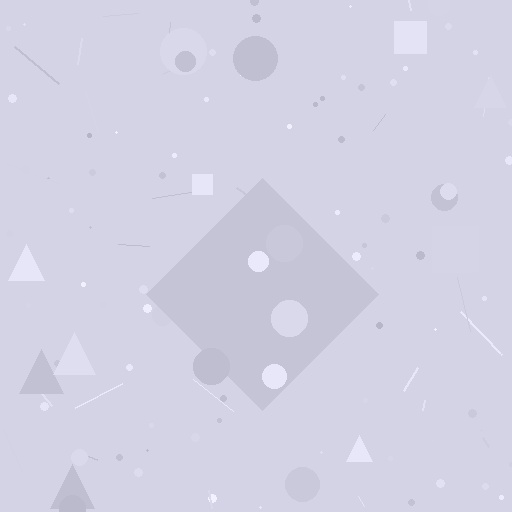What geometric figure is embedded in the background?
A diamond is embedded in the background.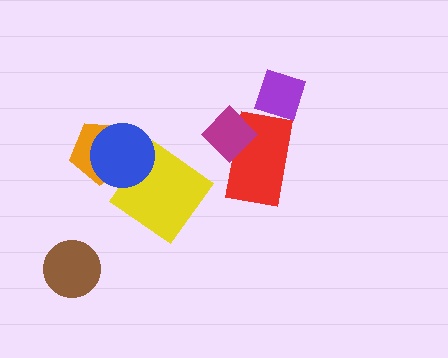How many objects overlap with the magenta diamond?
1 object overlaps with the magenta diamond.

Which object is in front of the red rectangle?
The magenta diamond is in front of the red rectangle.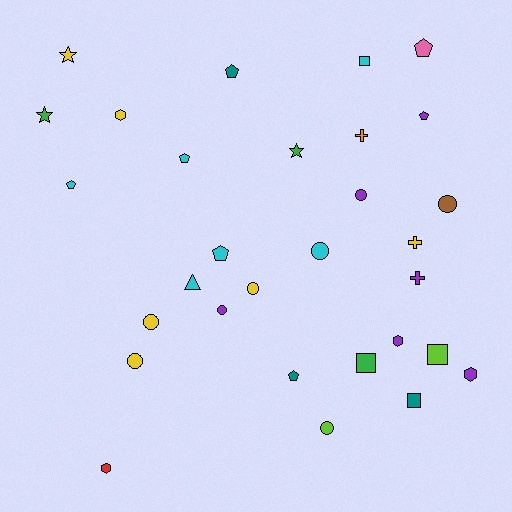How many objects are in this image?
There are 30 objects.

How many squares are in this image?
There are 4 squares.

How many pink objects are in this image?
There is 1 pink object.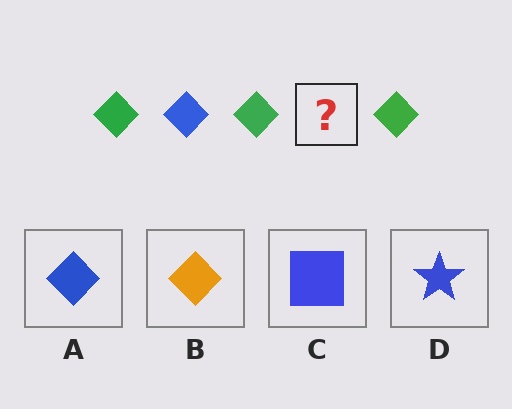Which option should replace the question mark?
Option A.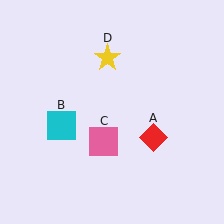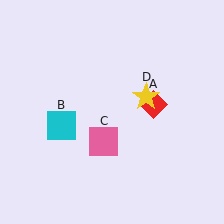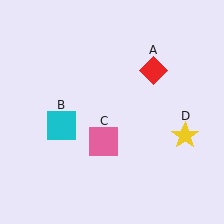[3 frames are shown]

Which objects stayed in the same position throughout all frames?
Cyan square (object B) and pink square (object C) remained stationary.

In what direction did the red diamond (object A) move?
The red diamond (object A) moved up.